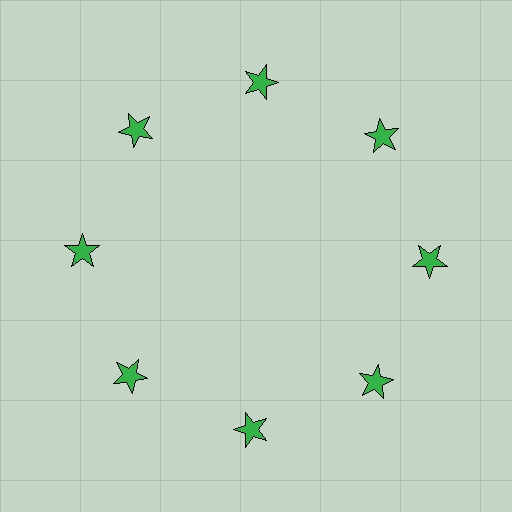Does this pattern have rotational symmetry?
Yes, this pattern has 8-fold rotational symmetry. It looks the same after rotating 45 degrees around the center.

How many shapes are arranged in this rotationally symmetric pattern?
There are 8 shapes, arranged in 8 groups of 1.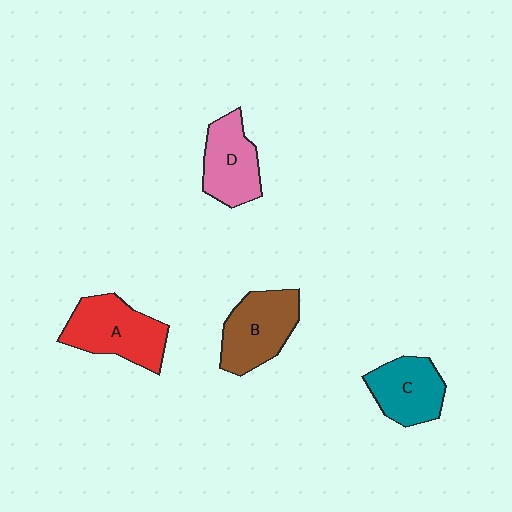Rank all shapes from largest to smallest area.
From largest to smallest: A (red), B (brown), D (pink), C (teal).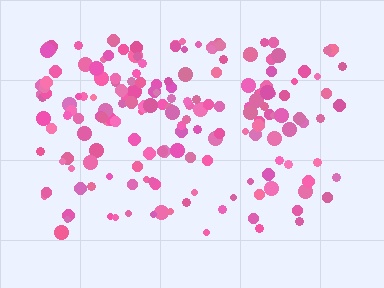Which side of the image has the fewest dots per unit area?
The bottom.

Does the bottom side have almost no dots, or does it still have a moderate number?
Still a moderate number, just noticeably fewer than the top.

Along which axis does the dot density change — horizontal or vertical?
Vertical.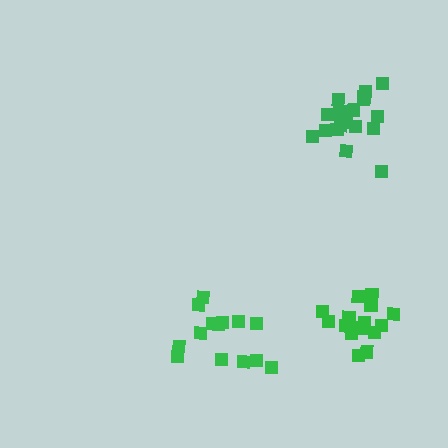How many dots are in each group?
Group 1: 14 dots, Group 2: 17 dots, Group 3: 18 dots (49 total).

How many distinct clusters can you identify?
There are 3 distinct clusters.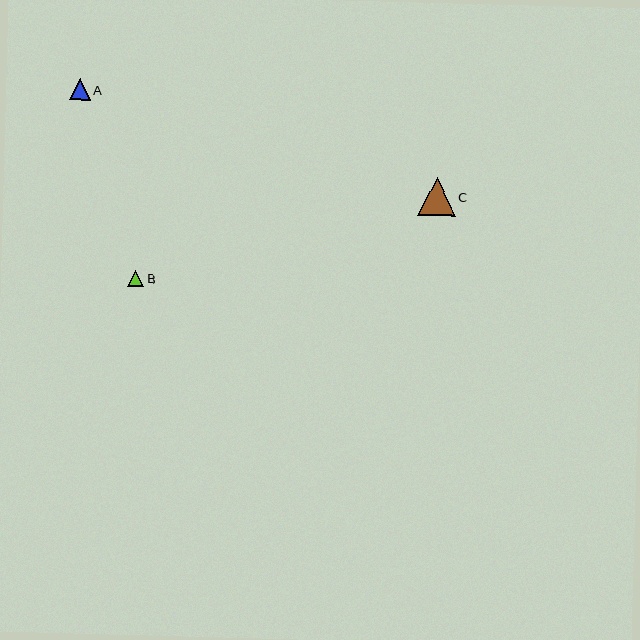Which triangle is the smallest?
Triangle B is the smallest with a size of approximately 16 pixels.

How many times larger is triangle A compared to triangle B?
Triangle A is approximately 1.3 times the size of triangle B.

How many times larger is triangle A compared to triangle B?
Triangle A is approximately 1.3 times the size of triangle B.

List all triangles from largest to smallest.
From largest to smallest: C, A, B.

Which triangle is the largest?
Triangle C is the largest with a size of approximately 37 pixels.